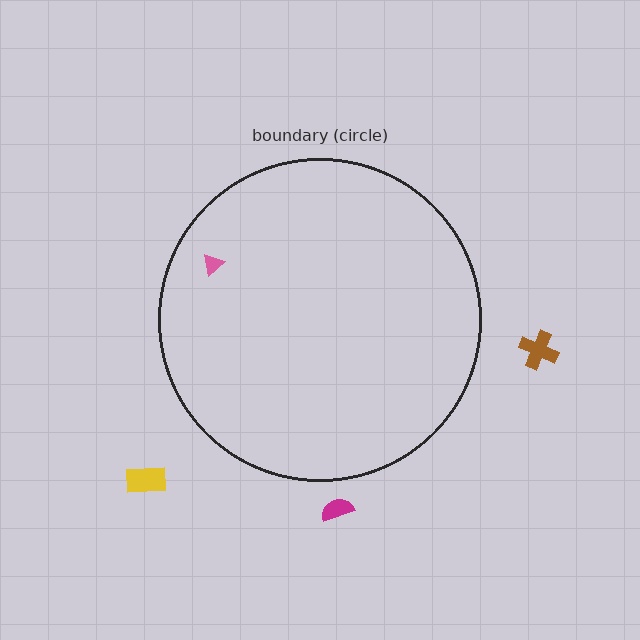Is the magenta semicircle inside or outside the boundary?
Outside.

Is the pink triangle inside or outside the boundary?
Inside.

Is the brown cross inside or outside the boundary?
Outside.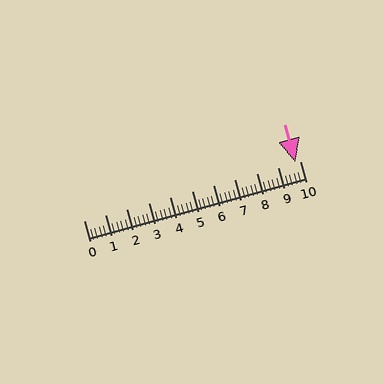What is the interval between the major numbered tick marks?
The major tick marks are spaced 1 units apart.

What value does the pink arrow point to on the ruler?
The pink arrow points to approximately 9.8.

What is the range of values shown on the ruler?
The ruler shows values from 0 to 10.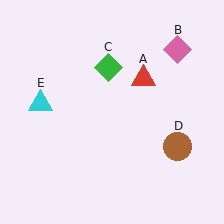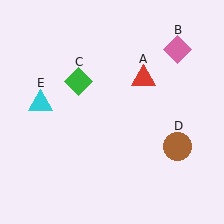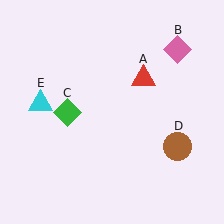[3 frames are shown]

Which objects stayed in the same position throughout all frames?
Red triangle (object A) and pink diamond (object B) and brown circle (object D) and cyan triangle (object E) remained stationary.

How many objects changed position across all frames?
1 object changed position: green diamond (object C).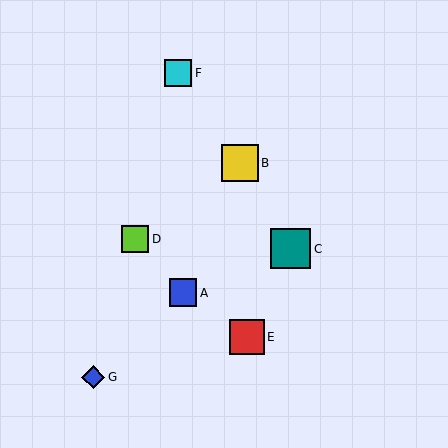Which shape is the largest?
The teal square (labeled C) is the largest.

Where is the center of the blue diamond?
The center of the blue diamond is at (93, 377).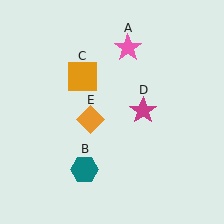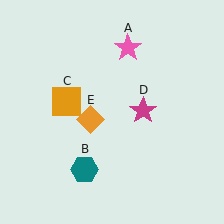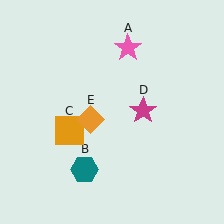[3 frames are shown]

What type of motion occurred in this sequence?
The orange square (object C) rotated counterclockwise around the center of the scene.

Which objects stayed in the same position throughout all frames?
Pink star (object A) and teal hexagon (object B) and magenta star (object D) and orange diamond (object E) remained stationary.